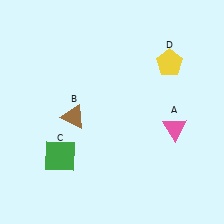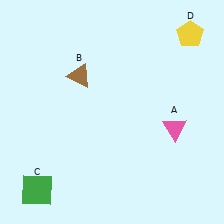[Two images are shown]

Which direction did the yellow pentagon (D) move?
The yellow pentagon (D) moved up.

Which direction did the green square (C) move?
The green square (C) moved down.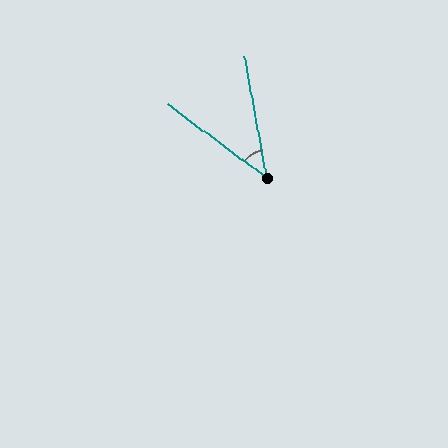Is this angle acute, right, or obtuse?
It is acute.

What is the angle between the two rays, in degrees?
Approximately 43 degrees.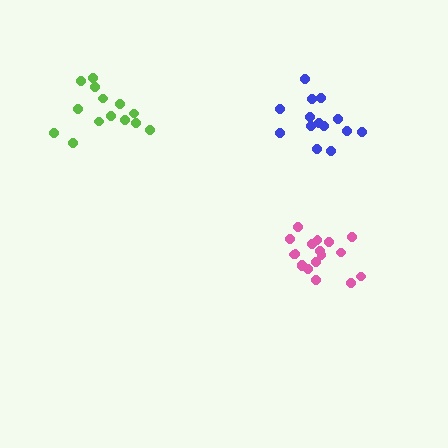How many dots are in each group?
Group 1: 14 dots, Group 2: 14 dots, Group 3: 18 dots (46 total).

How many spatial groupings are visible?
There are 3 spatial groupings.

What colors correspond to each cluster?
The clusters are colored: blue, lime, pink.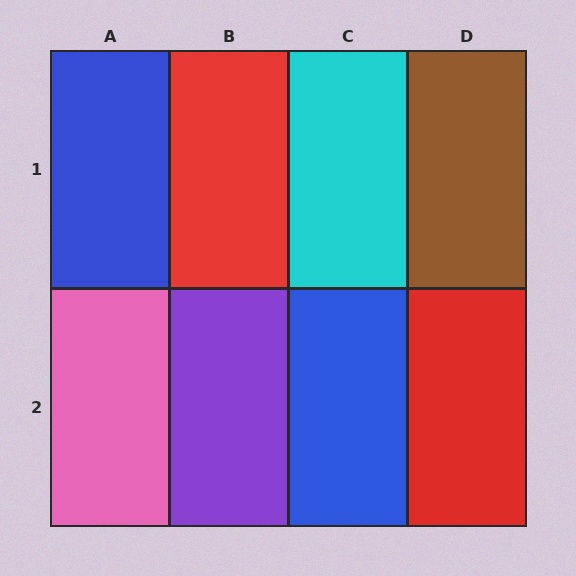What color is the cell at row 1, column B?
Red.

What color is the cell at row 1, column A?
Blue.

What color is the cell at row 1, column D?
Brown.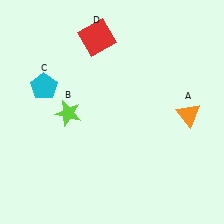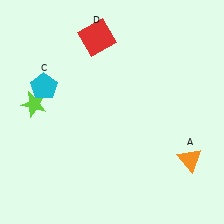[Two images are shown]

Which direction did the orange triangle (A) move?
The orange triangle (A) moved down.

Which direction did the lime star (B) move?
The lime star (B) moved left.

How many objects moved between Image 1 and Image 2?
2 objects moved between the two images.